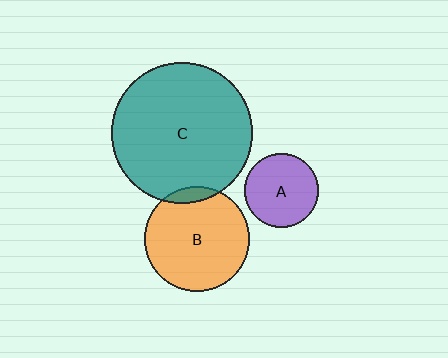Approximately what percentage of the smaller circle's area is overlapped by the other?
Approximately 10%.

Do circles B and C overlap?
Yes.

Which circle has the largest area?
Circle C (teal).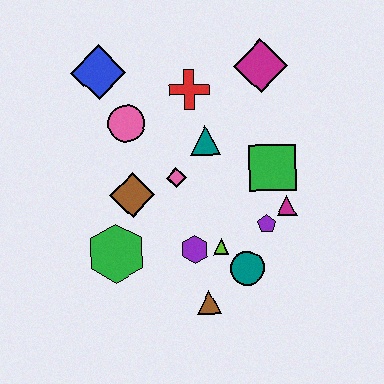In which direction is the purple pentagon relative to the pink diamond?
The purple pentagon is to the right of the pink diamond.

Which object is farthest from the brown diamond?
The magenta diamond is farthest from the brown diamond.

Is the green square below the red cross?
Yes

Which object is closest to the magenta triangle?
The purple pentagon is closest to the magenta triangle.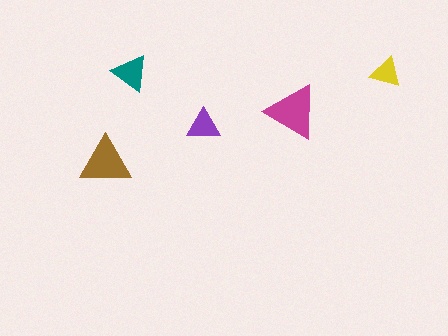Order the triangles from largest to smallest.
the magenta one, the brown one, the teal one, the purple one, the yellow one.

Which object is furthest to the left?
The brown triangle is leftmost.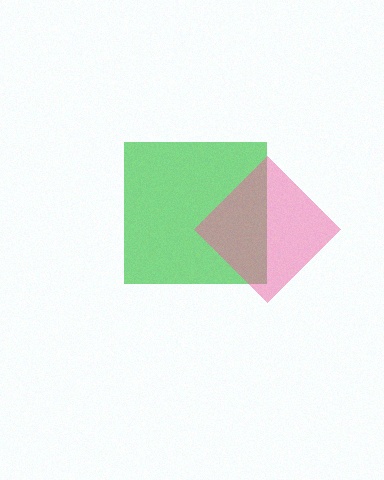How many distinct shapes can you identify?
There are 2 distinct shapes: a green square, a pink diamond.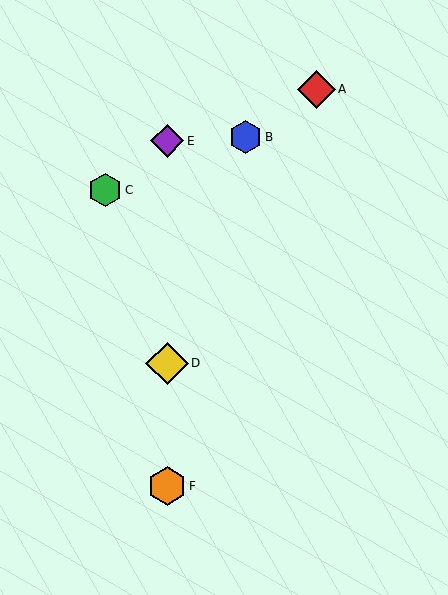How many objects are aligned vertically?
3 objects (D, E, F) are aligned vertically.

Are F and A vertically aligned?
No, F is at x≈167 and A is at x≈316.